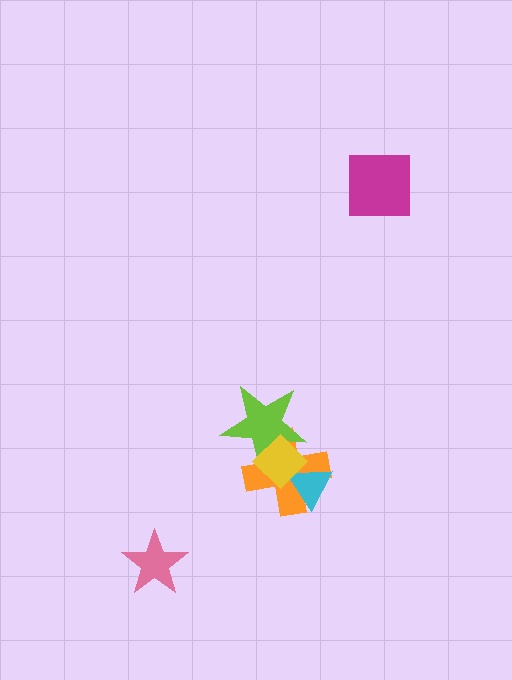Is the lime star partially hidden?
Yes, it is partially covered by another shape.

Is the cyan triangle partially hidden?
Yes, it is partially covered by another shape.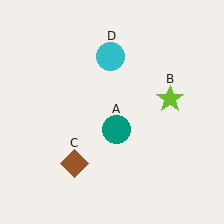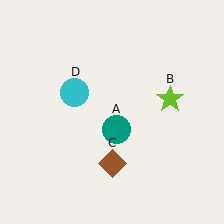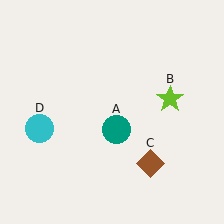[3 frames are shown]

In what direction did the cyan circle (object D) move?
The cyan circle (object D) moved down and to the left.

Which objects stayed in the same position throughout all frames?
Teal circle (object A) and lime star (object B) remained stationary.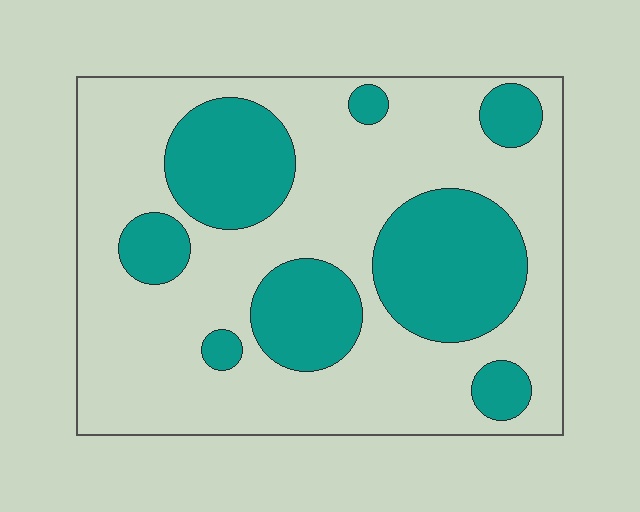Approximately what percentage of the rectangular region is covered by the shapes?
Approximately 30%.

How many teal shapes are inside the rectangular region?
8.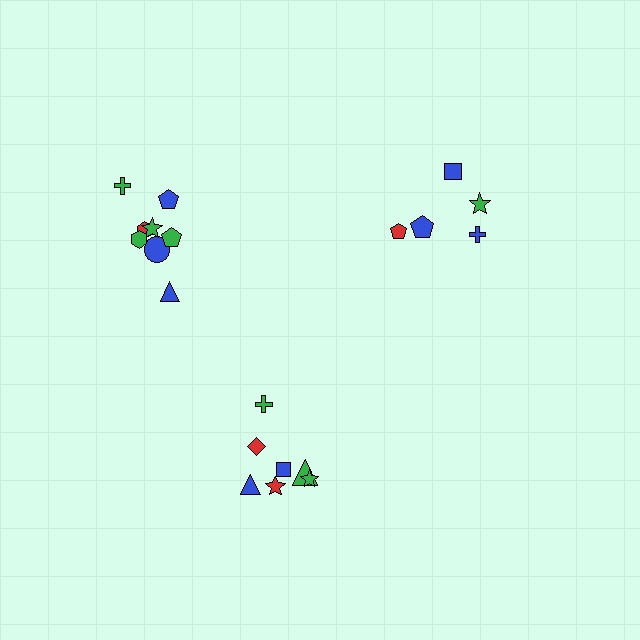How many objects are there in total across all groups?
There are 20 objects.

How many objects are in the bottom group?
There are 7 objects.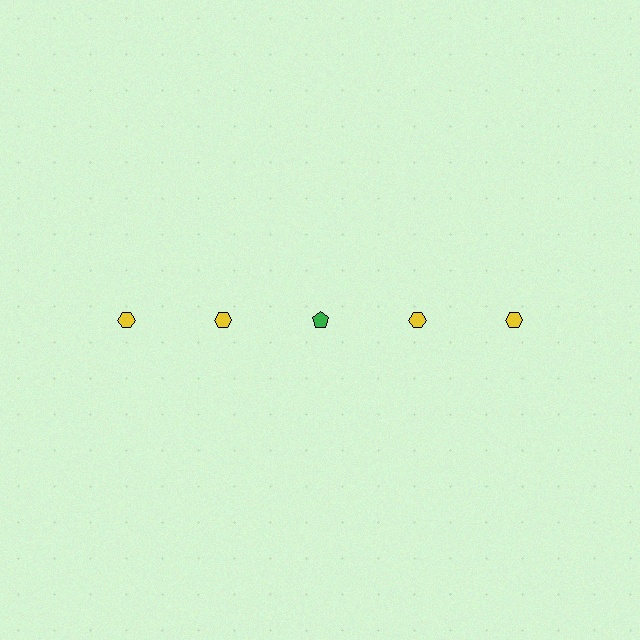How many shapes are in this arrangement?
There are 5 shapes arranged in a grid pattern.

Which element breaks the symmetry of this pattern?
The green pentagon in the top row, center column breaks the symmetry. All other shapes are yellow hexagons.